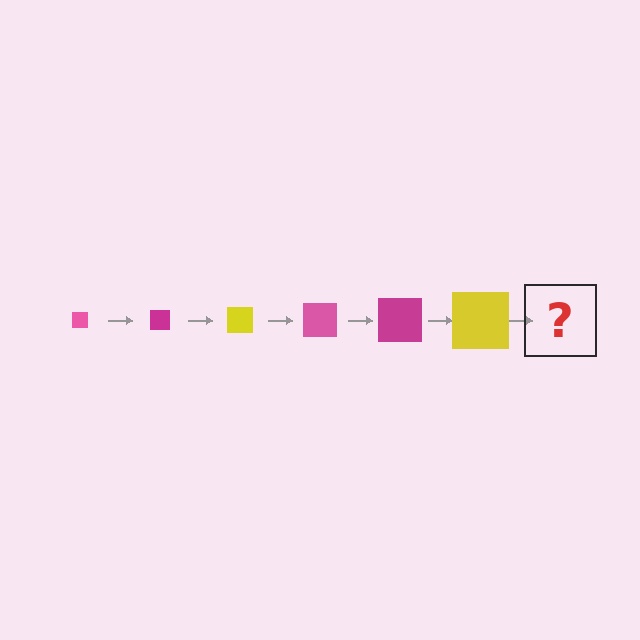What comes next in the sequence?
The next element should be a pink square, larger than the previous one.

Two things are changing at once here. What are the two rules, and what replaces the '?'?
The two rules are that the square grows larger each step and the color cycles through pink, magenta, and yellow. The '?' should be a pink square, larger than the previous one.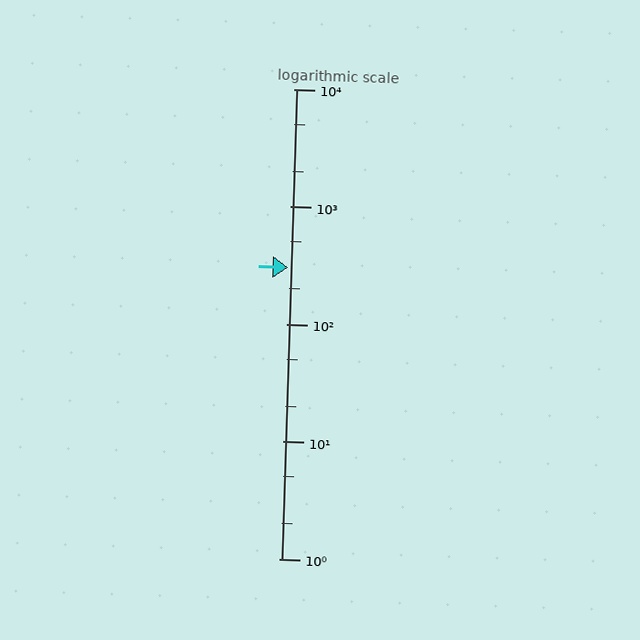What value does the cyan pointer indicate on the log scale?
The pointer indicates approximately 300.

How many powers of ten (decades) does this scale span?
The scale spans 4 decades, from 1 to 10000.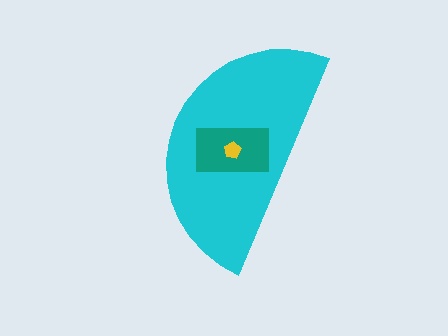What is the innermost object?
The yellow pentagon.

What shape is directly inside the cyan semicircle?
The teal rectangle.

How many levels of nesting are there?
3.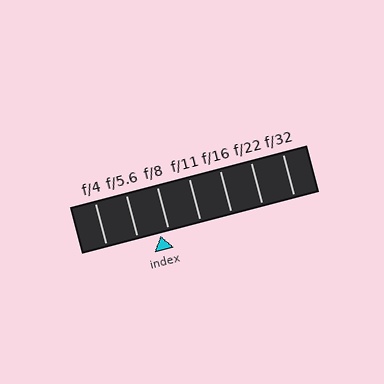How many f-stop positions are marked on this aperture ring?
There are 7 f-stop positions marked.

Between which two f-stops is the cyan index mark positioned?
The index mark is between f/5.6 and f/8.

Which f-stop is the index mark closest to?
The index mark is closest to f/8.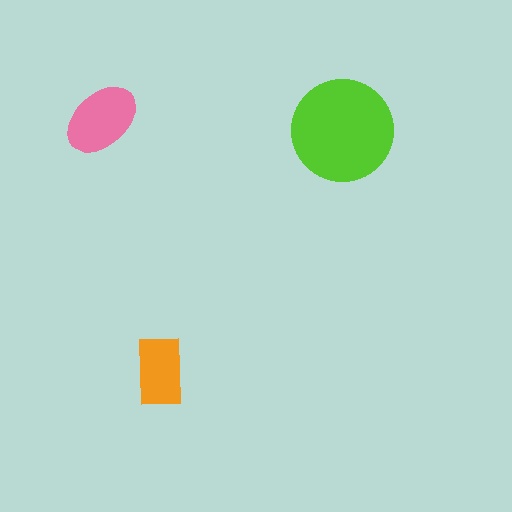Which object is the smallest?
The orange rectangle.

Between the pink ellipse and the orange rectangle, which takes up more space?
The pink ellipse.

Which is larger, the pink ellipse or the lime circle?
The lime circle.